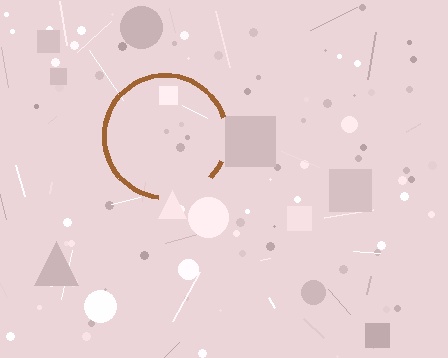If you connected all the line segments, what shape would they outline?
They would outline a circle.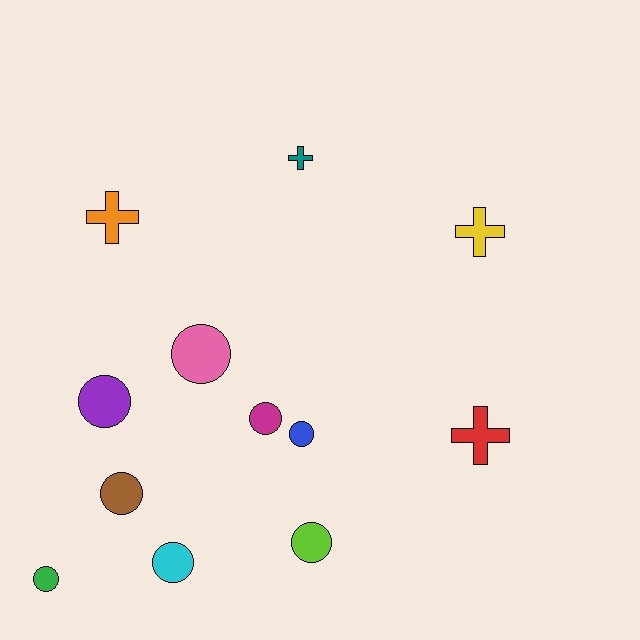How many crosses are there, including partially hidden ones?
There are 4 crosses.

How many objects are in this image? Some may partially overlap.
There are 12 objects.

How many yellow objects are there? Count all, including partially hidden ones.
There is 1 yellow object.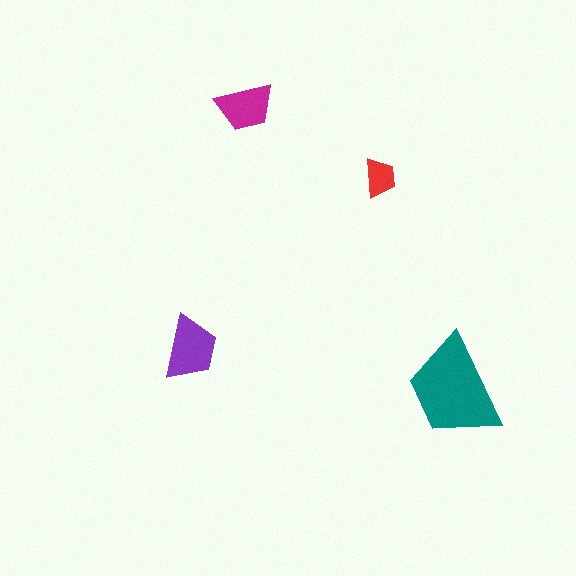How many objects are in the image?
There are 4 objects in the image.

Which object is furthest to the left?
The purple trapezoid is leftmost.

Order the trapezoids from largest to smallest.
the teal one, the purple one, the magenta one, the red one.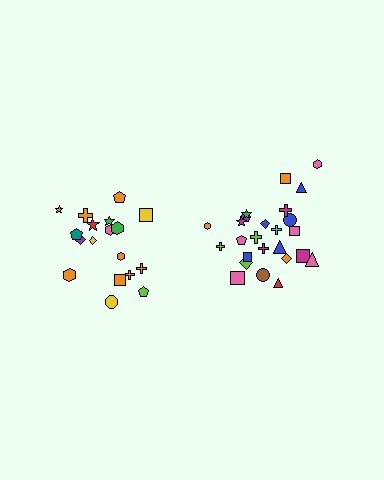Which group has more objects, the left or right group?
The right group.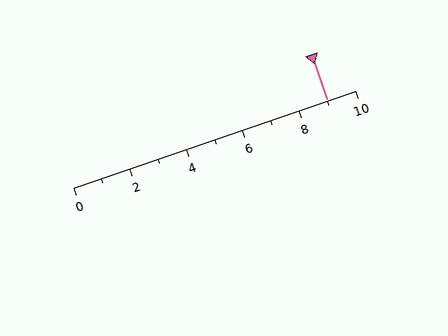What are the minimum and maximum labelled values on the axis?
The axis runs from 0 to 10.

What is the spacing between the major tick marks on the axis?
The major ticks are spaced 2 apart.